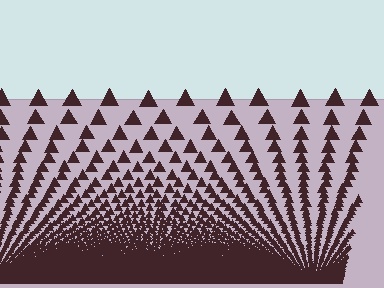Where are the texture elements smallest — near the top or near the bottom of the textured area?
Near the bottom.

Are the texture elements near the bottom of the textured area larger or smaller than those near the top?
Smaller. The gradient is inverted — elements near the bottom are smaller and denser.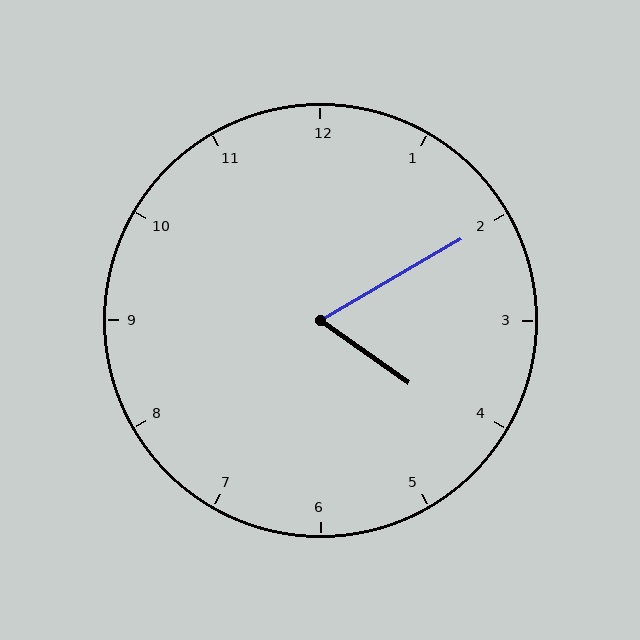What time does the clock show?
4:10.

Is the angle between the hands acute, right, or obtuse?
It is acute.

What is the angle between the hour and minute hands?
Approximately 65 degrees.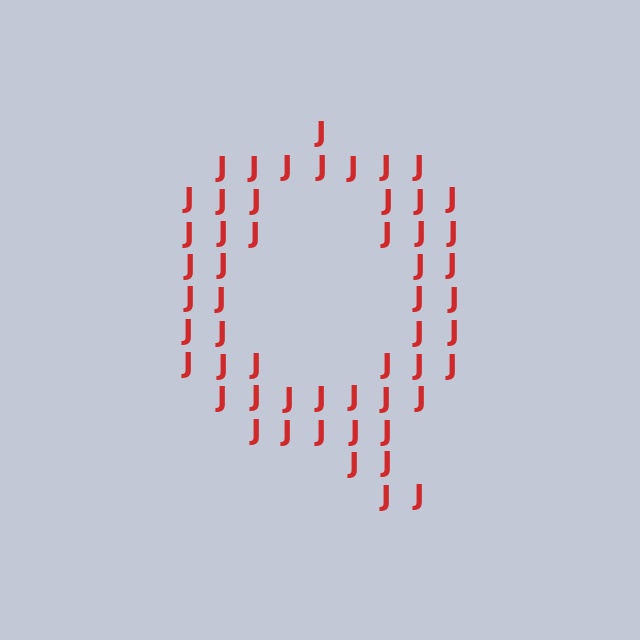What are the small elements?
The small elements are letter J's.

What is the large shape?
The large shape is the letter Q.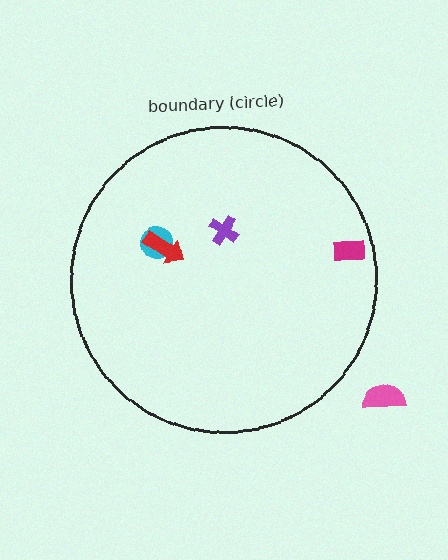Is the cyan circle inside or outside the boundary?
Inside.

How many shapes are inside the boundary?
4 inside, 1 outside.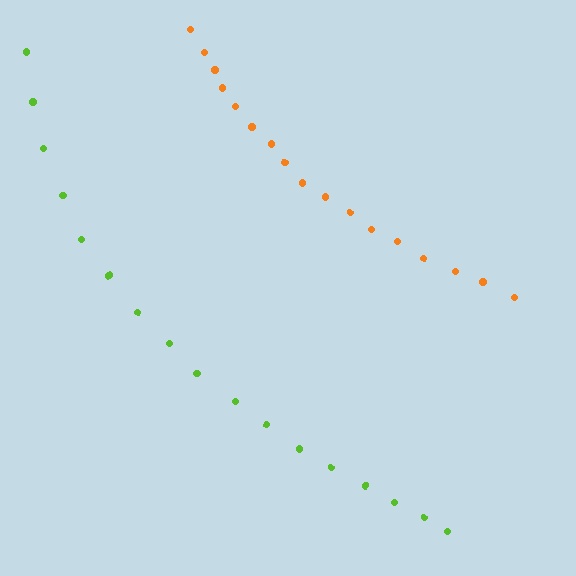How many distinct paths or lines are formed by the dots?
There are 2 distinct paths.